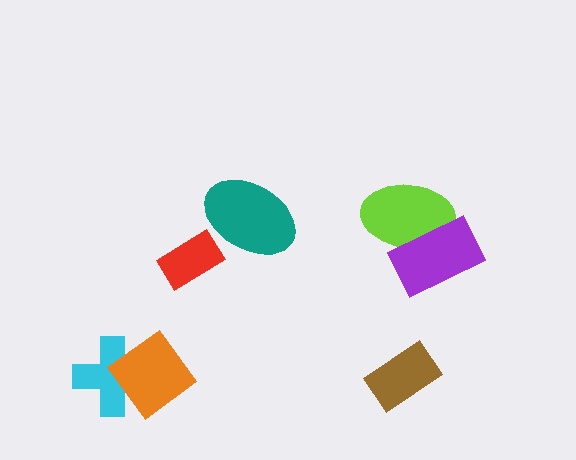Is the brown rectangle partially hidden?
No, no other shape covers it.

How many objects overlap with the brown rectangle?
0 objects overlap with the brown rectangle.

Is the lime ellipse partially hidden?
Yes, it is partially covered by another shape.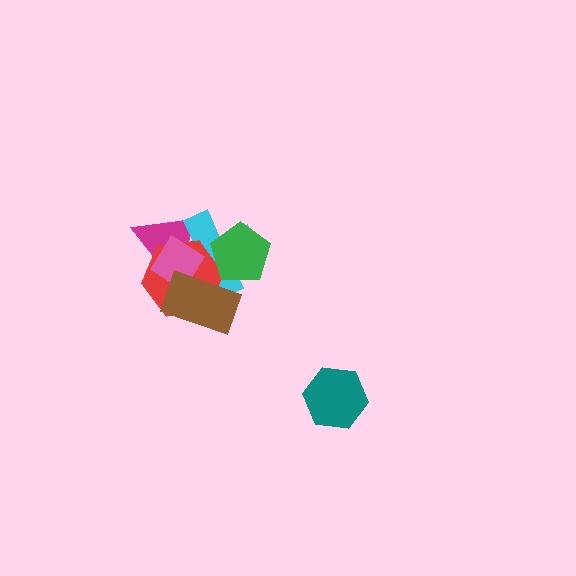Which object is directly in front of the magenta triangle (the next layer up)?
The cyan cross is directly in front of the magenta triangle.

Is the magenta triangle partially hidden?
Yes, it is partially covered by another shape.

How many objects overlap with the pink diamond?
4 objects overlap with the pink diamond.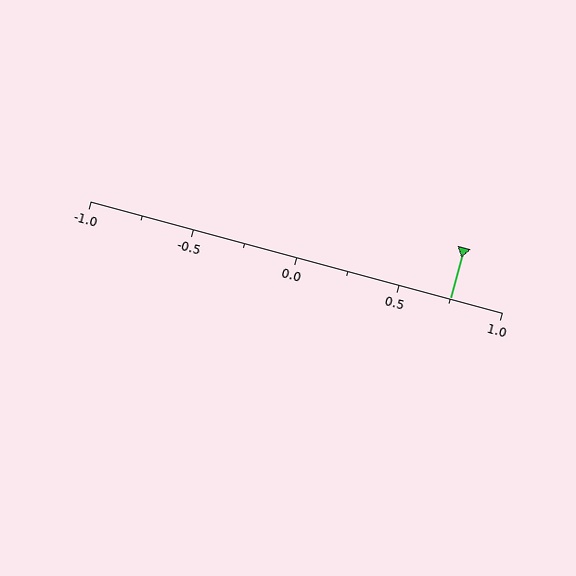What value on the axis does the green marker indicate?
The marker indicates approximately 0.75.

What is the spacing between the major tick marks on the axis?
The major ticks are spaced 0.5 apart.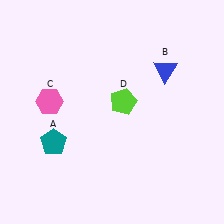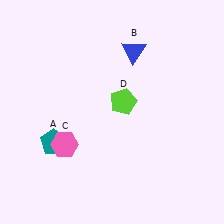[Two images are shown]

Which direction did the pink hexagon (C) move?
The pink hexagon (C) moved down.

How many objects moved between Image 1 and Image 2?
2 objects moved between the two images.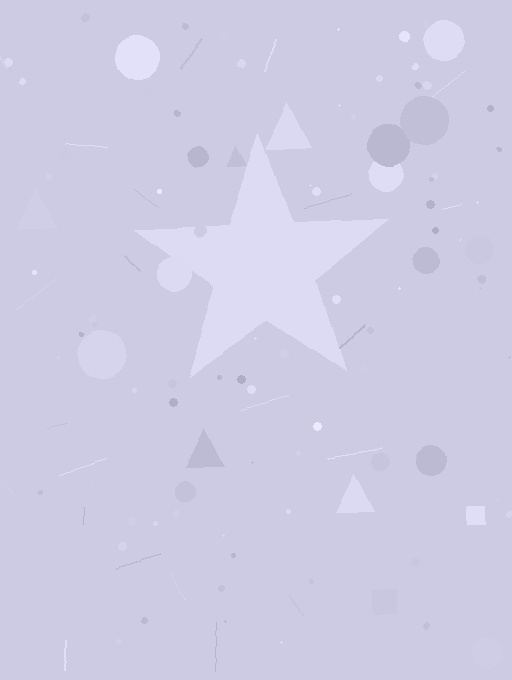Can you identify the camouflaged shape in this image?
The camouflaged shape is a star.